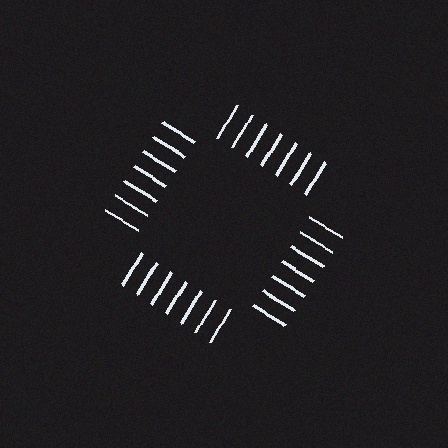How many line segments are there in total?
28 — 7 along each of the 4 edges.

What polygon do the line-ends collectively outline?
An illusory square — the line segments terminate on its edges but no continuous stroke is drawn.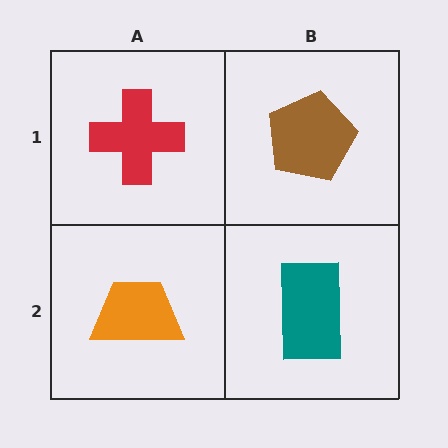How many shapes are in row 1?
2 shapes.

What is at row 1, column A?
A red cross.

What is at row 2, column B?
A teal rectangle.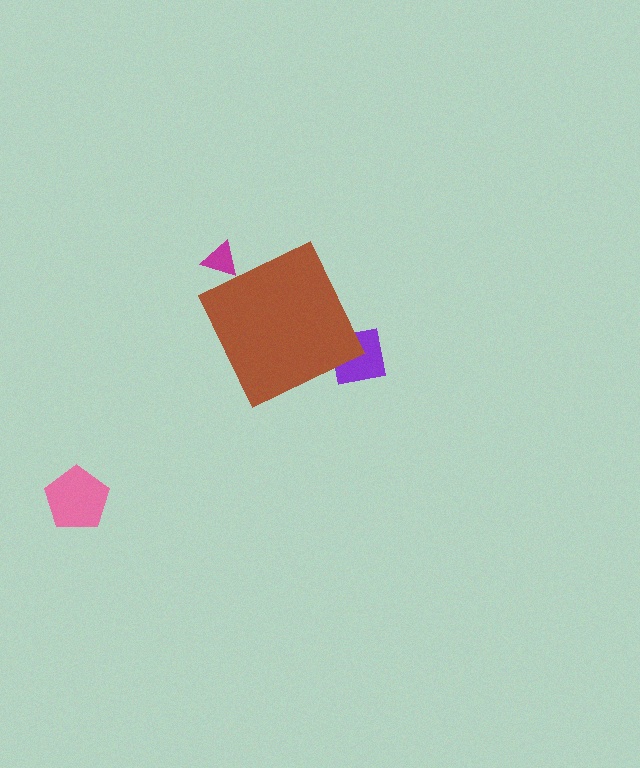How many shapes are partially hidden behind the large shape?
2 shapes are partially hidden.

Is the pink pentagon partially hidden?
No, the pink pentagon is fully visible.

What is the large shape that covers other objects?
A brown diamond.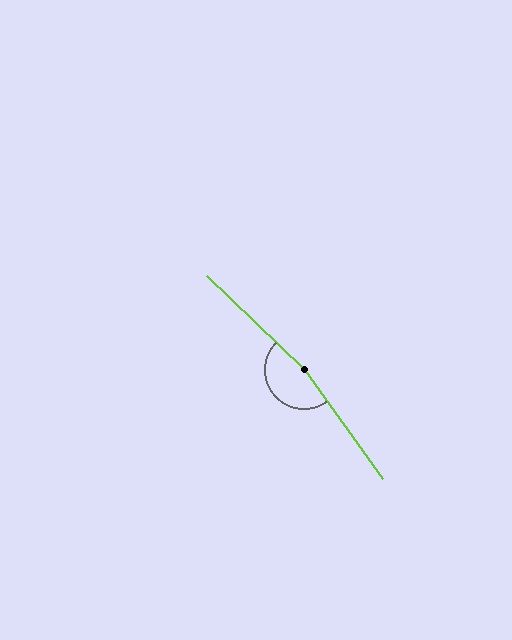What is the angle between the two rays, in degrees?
Approximately 170 degrees.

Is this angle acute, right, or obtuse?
It is obtuse.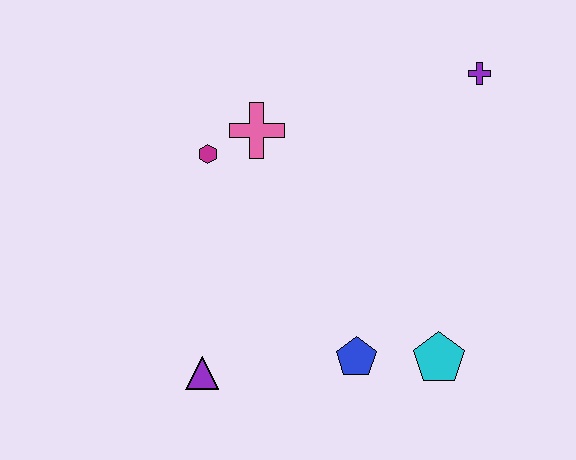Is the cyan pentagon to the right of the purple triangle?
Yes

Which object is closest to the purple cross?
The pink cross is closest to the purple cross.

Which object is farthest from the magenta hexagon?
The cyan pentagon is farthest from the magenta hexagon.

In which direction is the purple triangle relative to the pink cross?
The purple triangle is below the pink cross.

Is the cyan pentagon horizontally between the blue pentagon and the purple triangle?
No